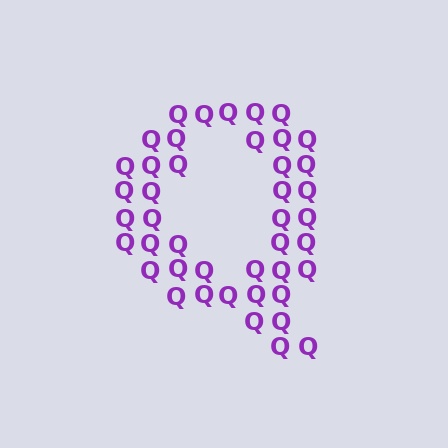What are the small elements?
The small elements are letter Q's.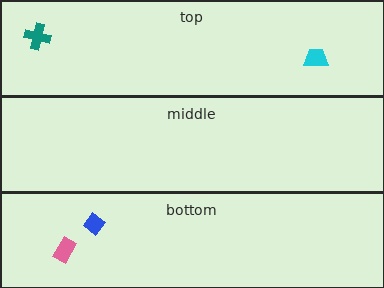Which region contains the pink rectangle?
The bottom region.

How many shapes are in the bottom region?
2.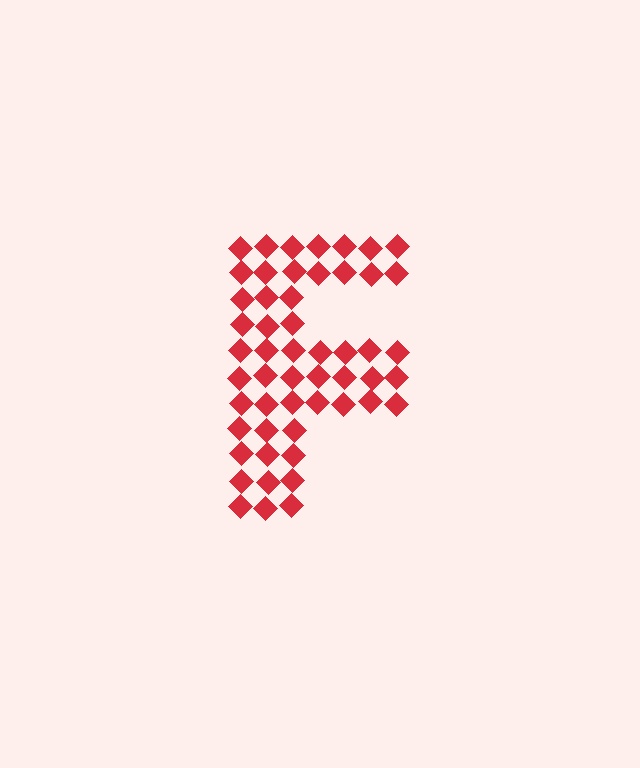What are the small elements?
The small elements are diamonds.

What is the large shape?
The large shape is the letter F.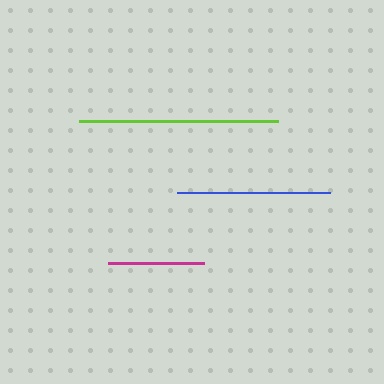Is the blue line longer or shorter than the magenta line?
The blue line is longer than the magenta line.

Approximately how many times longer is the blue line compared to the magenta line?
The blue line is approximately 1.6 times the length of the magenta line.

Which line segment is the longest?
The lime line is the longest at approximately 199 pixels.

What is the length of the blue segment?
The blue segment is approximately 153 pixels long.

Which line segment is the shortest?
The magenta line is the shortest at approximately 96 pixels.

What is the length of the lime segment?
The lime segment is approximately 199 pixels long.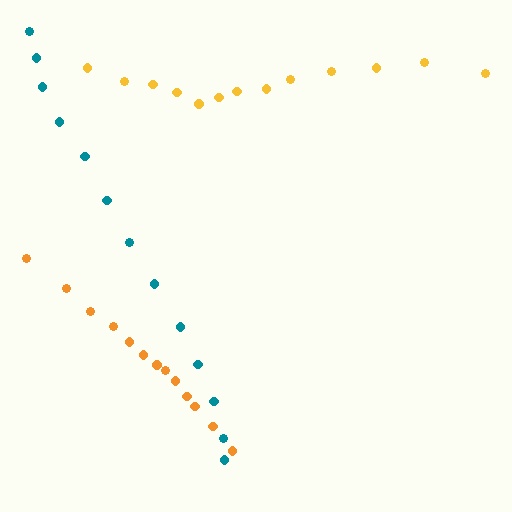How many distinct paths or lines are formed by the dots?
There are 3 distinct paths.